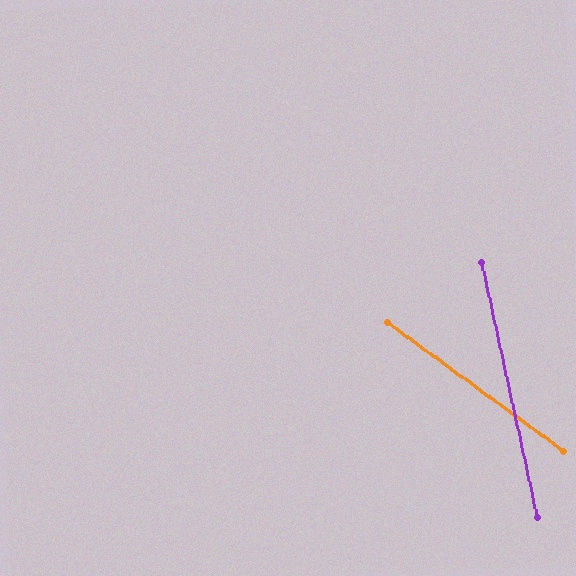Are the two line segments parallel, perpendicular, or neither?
Neither parallel nor perpendicular — they differ by about 42°.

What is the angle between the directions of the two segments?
Approximately 42 degrees.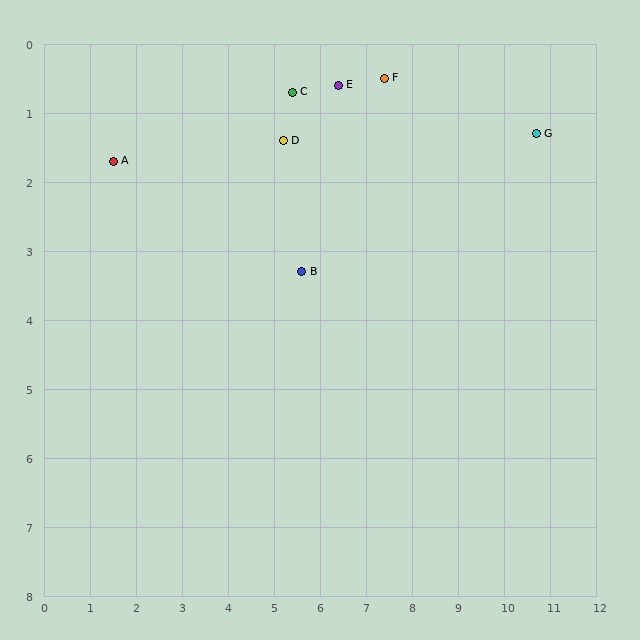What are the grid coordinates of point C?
Point C is at approximately (5.4, 0.7).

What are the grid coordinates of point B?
Point B is at approximately (5.6, 3.3).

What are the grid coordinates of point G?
Point G is at approximately (10.7, 1.3).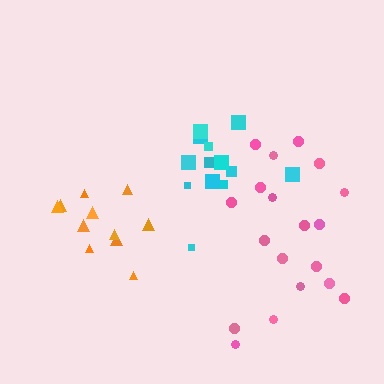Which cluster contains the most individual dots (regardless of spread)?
Pink (19).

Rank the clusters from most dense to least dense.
orange, cyan, pink.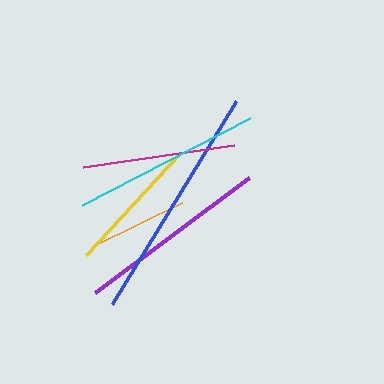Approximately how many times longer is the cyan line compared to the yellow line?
The cyan line is approximately 1.4 times the length of the yellow line.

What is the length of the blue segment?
The blue segment is approximately 238 pixels long.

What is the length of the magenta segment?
The magenta segment is approximately 153 pixels long.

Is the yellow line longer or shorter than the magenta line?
The magenta line is longer than the yellow line.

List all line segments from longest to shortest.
From longest to shortest: blue, purple, cyan, magenta, yellow, orange.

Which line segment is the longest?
The blue line is the longest at approximately 238 pixels.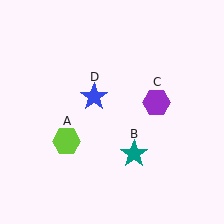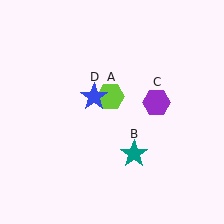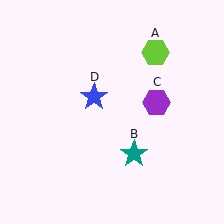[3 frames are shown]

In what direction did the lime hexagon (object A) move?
The lime hexagon (object A) moved up and to the right.